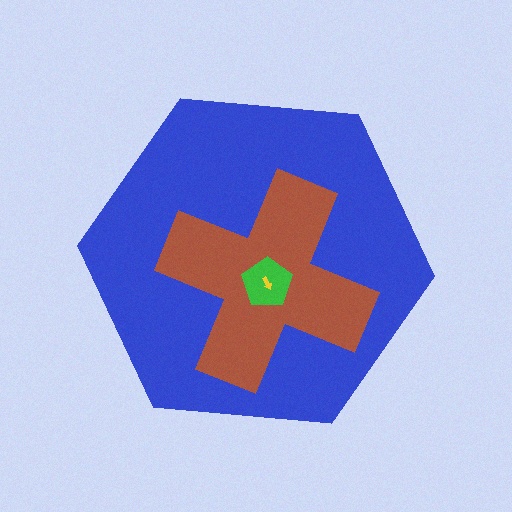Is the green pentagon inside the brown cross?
Yes.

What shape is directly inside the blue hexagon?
The brown cross.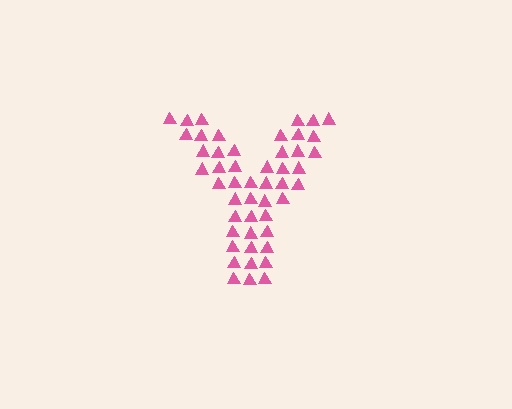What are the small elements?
The small elements are triangles.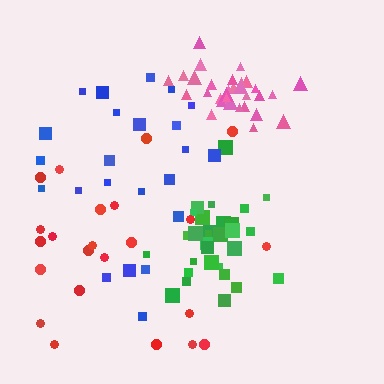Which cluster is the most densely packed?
Pink.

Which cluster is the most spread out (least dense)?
Red.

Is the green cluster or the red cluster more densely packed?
Green.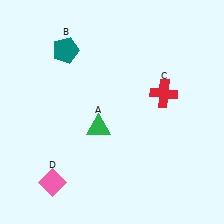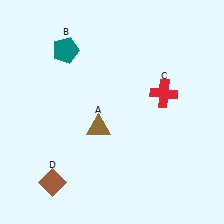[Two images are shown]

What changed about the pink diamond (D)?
In Image 1, D is pink. In Image 2, it changed to brown.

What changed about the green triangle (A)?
In Image 1, A is green. In Image 2, it changed to brown.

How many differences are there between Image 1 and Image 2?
There are 2 differences between the two images.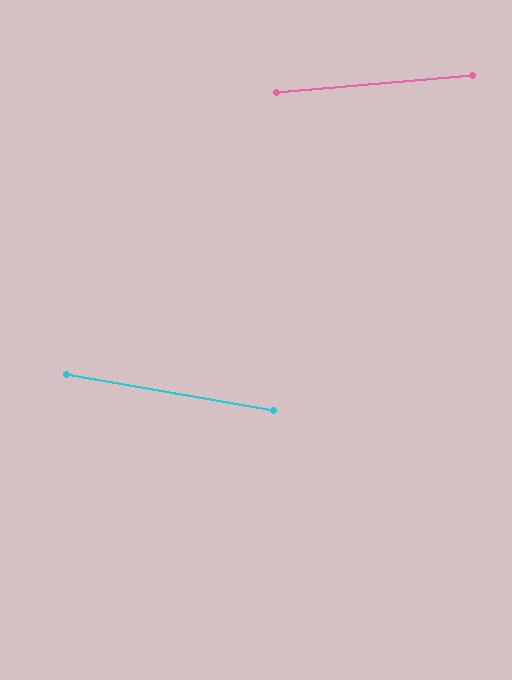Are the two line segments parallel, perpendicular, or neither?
Neither parallel nor perpendicular — they differ by about 15°.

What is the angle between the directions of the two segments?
Approximately 15 degrees.